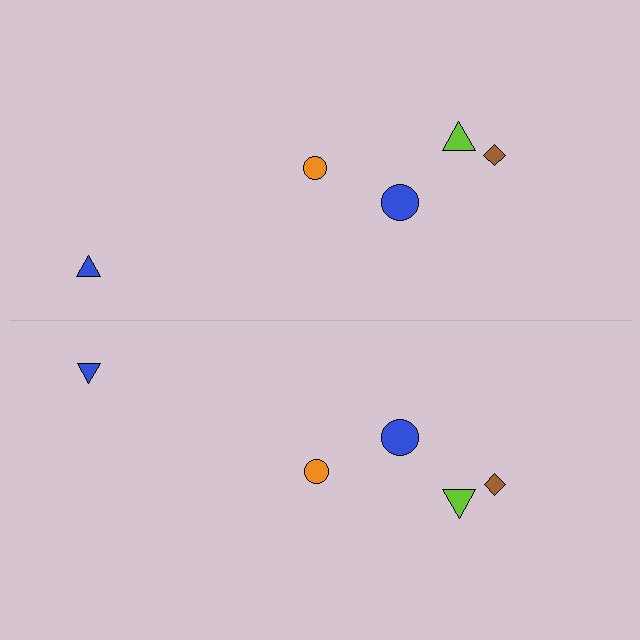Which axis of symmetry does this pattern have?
The pattern has a horizontal axis of symmetry running through the center of the image.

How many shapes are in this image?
There are 10 shapes in this image.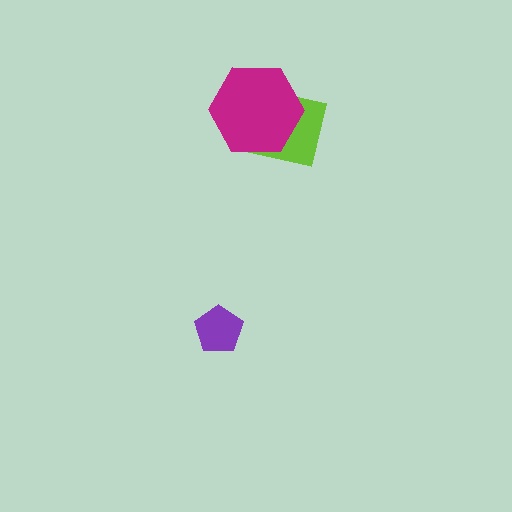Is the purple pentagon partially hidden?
No, no other shape covers it.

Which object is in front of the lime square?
The magenta hexagon is in front of the lime square.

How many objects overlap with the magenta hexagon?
1 object overlaps with the magenta hexagon.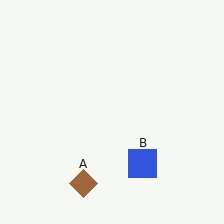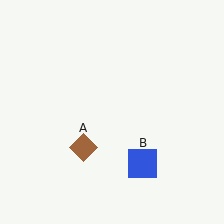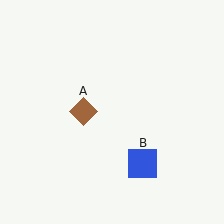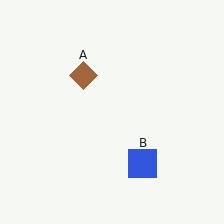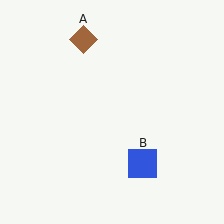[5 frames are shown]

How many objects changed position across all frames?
1 object changed position: brown diamond (object A).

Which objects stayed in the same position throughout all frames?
Blue square (object B) remained stationary.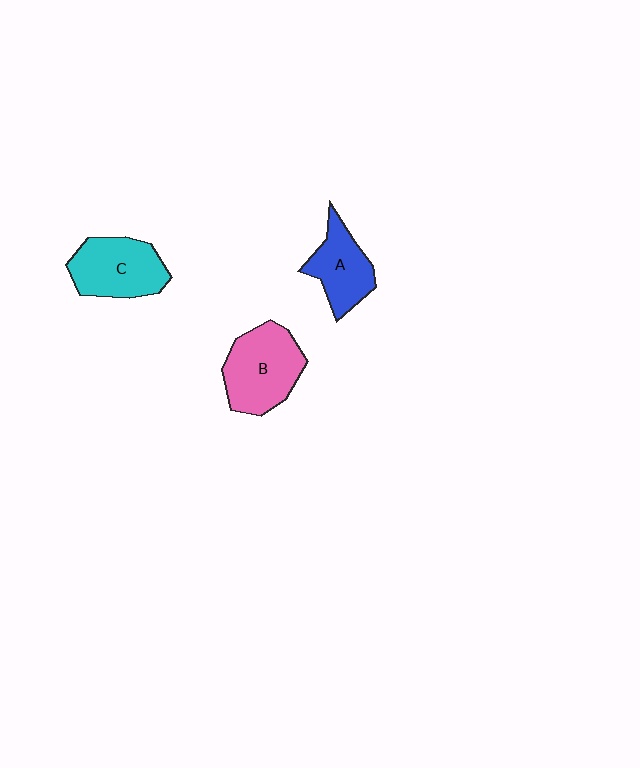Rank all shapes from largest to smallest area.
From largest to smallest: B (pink), C (cyan), A (blue).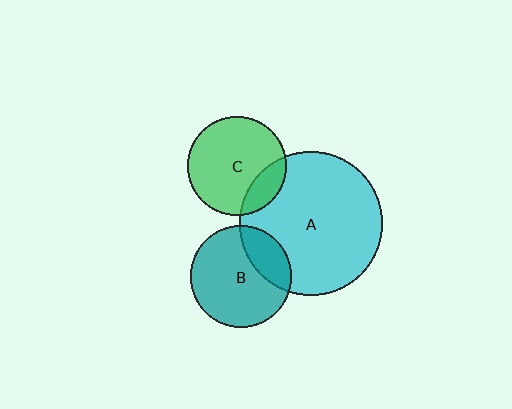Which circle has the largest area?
Circle A (cyan).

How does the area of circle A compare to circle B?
Approximately 2.0 times.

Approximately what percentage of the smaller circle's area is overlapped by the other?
Approximately 25%.